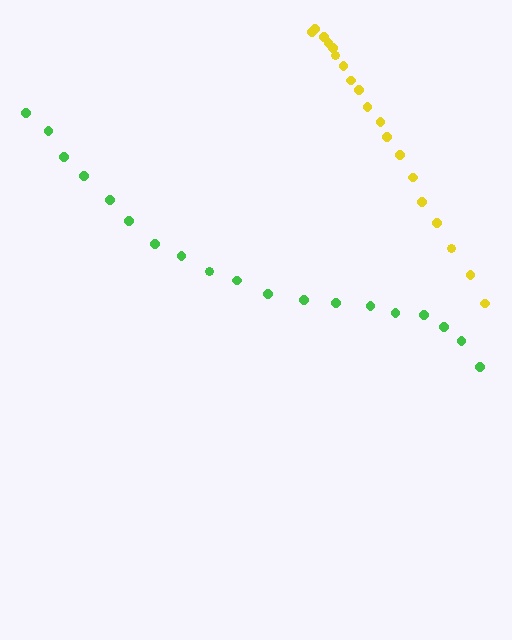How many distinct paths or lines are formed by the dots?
There are 2 distinct paths.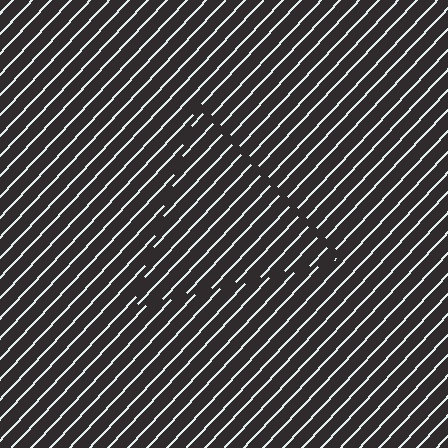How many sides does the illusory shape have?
3 sides — the line-ends trace a triangle.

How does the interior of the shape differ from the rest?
The interior of the shape contains the same grating, shifted by half a period — the contour is defined by the phase discontinuity where line-ends from the inner and outer gratings abut.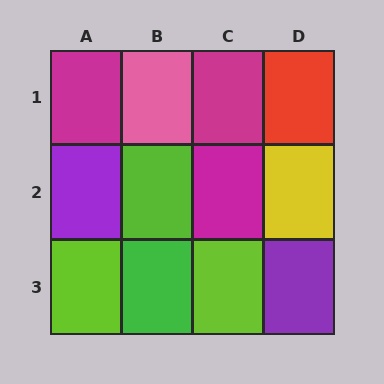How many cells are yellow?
1 cell is yellow.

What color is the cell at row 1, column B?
Pink.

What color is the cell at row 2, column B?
Lime.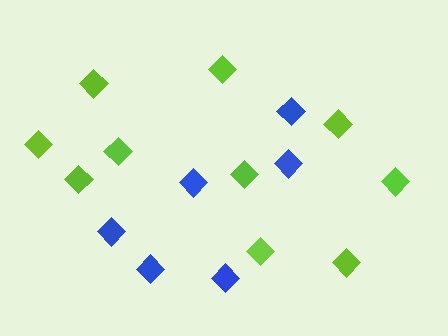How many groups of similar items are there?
There are 2 groups: one group of blue diamonds (6) and one group of lime diamonds (10).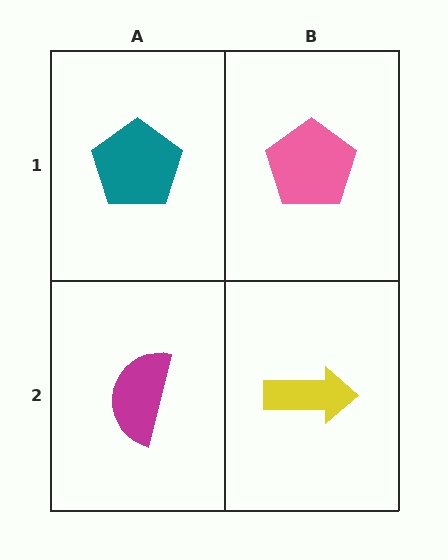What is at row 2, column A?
A magenta semicircle.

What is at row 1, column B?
A pink pentagon.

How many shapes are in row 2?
2 shapes.